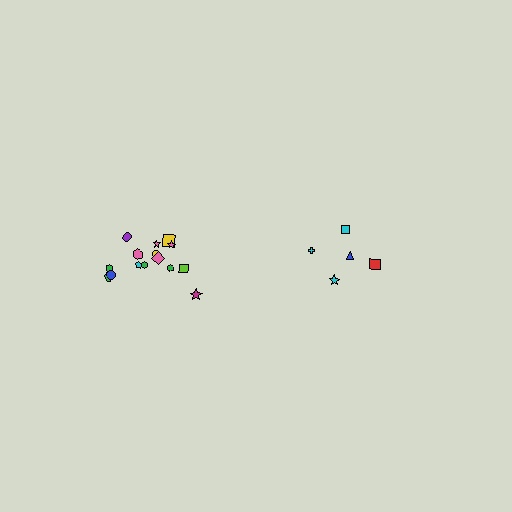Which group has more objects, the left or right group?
The left group.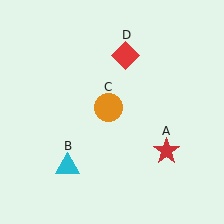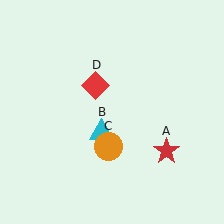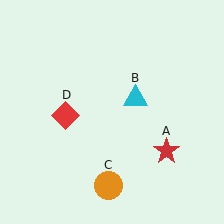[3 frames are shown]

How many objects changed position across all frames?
3 objects changed position: cyan triangle (object B), orange circle (object C), red diamond (object D).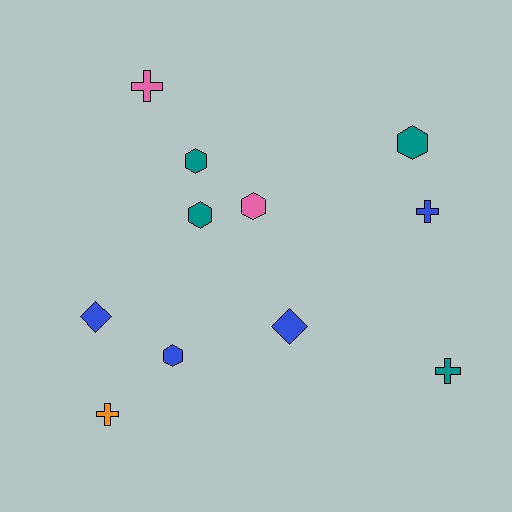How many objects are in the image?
There are 11 objects.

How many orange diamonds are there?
There are no orange diamonds.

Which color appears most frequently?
Teal, with 4 objects.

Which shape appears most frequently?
Hexagon, with 5 objects.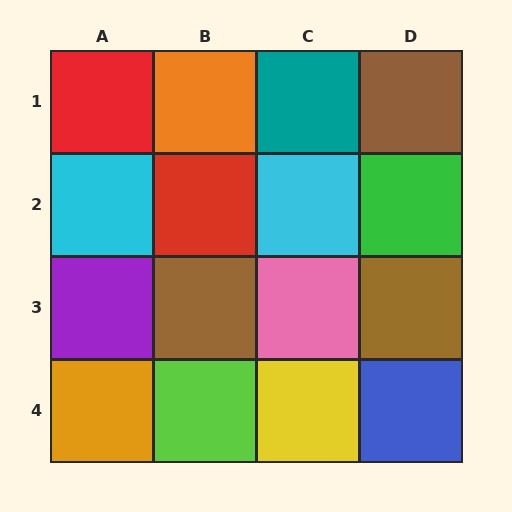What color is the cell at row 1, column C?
Teal.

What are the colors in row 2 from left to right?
Cyan, red, cyan, green.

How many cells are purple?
1 cell is purple.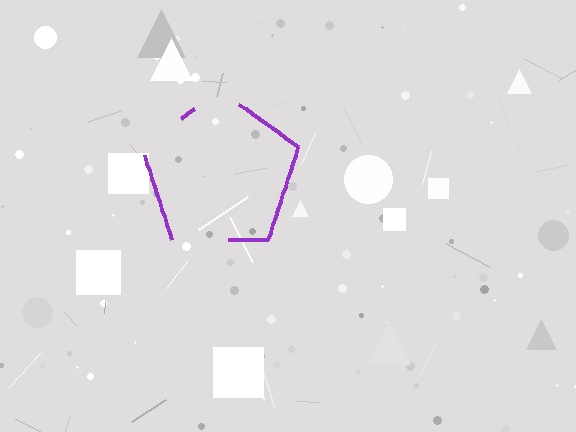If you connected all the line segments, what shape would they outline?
They would outline a pentagon.